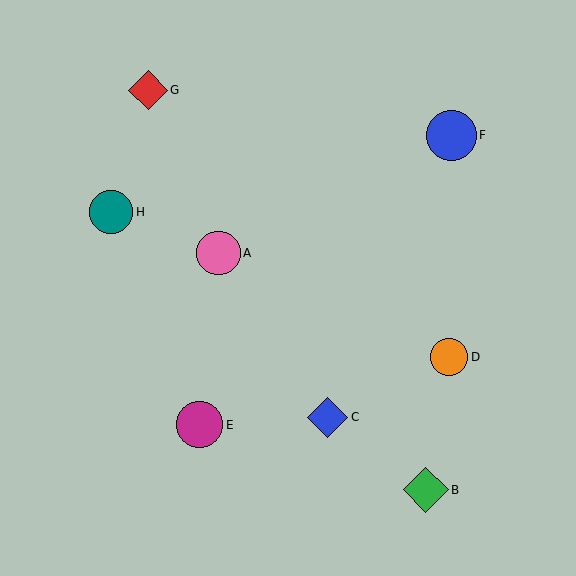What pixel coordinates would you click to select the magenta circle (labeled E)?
Click at (199, 425) to select the magenta circle E.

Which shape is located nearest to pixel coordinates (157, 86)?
The red diamond (labeled G) at (148, 90) is nearest to that location.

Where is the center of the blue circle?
The center of the blue circle is at (451, 135).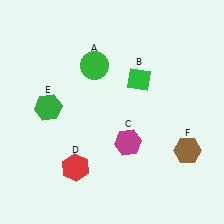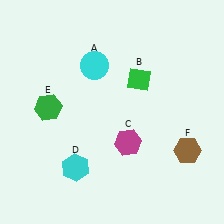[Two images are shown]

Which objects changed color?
A changed from green to cyan. D changed from red to cyan.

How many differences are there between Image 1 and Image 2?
There are 2 differences between the two images.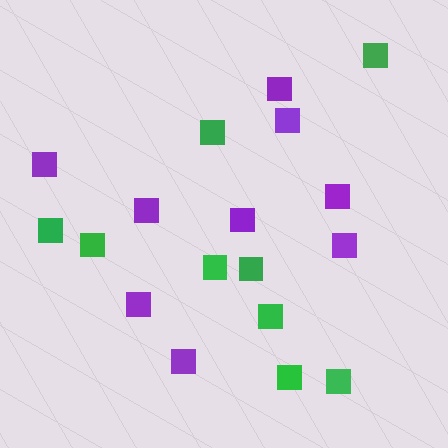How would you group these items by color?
There are 2 groups: one group of green squares (9) and one group of purple squares (9).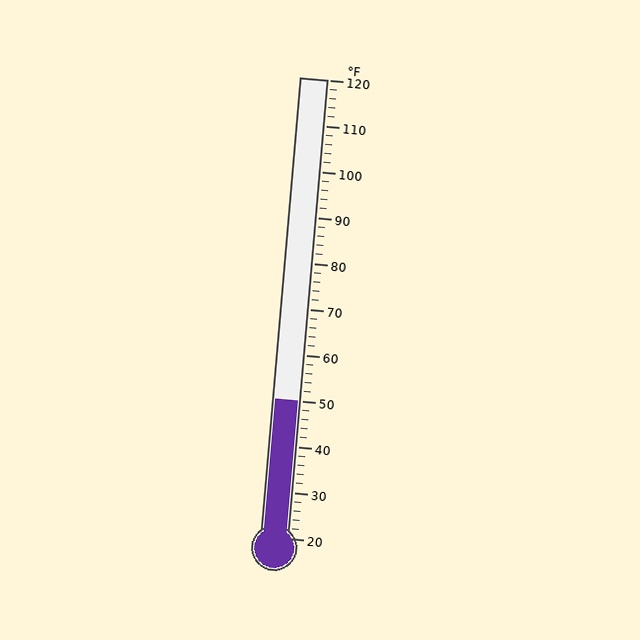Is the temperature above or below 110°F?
The temperature is below 110°F.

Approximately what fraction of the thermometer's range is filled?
The thermometer is filled to approximately 30% of its range.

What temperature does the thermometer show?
The thermometer shows approximately 50°F.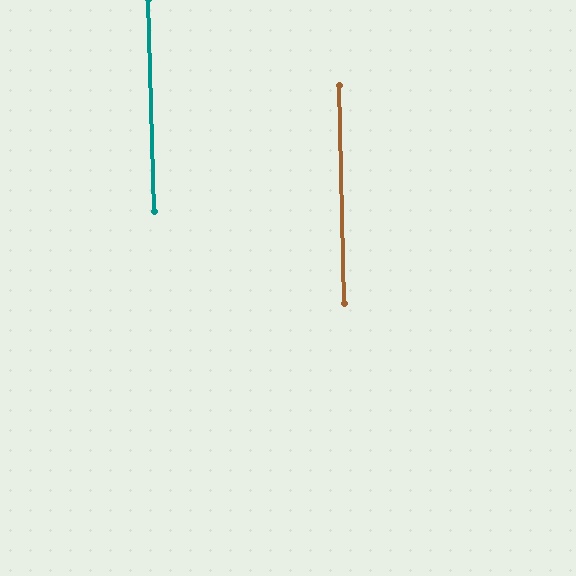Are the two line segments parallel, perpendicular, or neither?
Parallel — their directions differ by only 0.5°.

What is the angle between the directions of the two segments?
Approximately 1 degree.